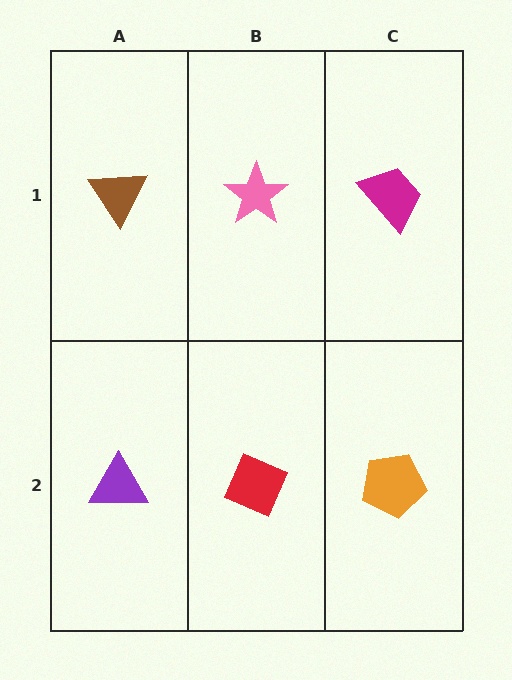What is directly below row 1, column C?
An orange pentagon.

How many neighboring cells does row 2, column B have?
3.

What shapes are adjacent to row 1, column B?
A red diamond (row 2, column B), a brown triangle (row 1, column A), a magenta trapezoid (row 1, column C).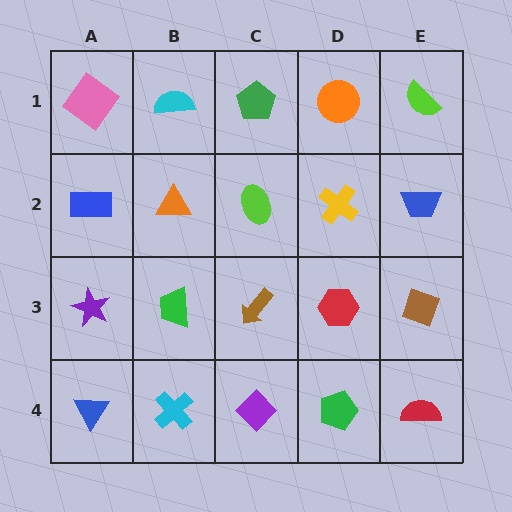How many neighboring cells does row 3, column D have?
4.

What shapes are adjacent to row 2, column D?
An orange circle (row 1, column D), a red hexagon (row 3, column D), a lime ellipse (row 2, column C), a blue trapezoid (row 2, column E).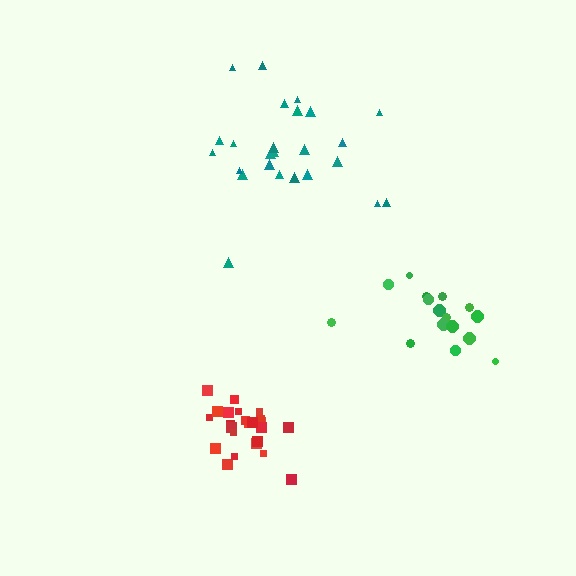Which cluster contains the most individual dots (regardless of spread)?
Teal (25).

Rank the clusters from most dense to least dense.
red, green, teal.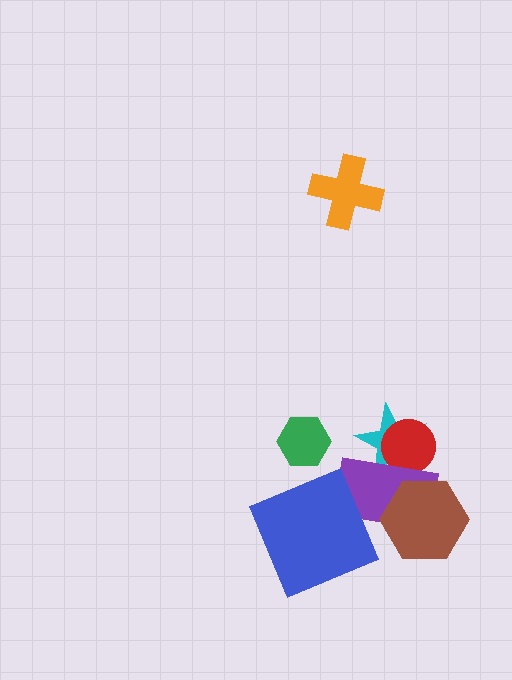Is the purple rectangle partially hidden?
Yes, it is partially covered by another shape.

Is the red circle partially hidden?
Yes, it is partially covered by another shape.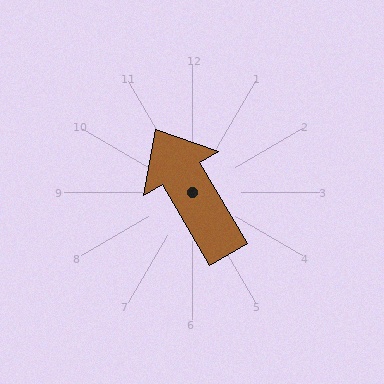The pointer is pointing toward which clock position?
Roughly 11 o'clock.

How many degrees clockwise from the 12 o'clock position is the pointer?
Approximately 330 degrees.